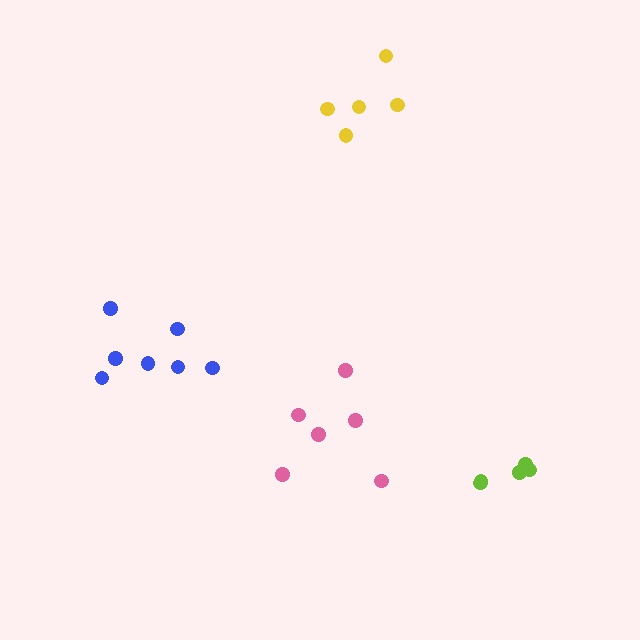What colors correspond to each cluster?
The clusters are colored: blue, lime, pink, yellow.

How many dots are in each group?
Group 1: 7 dots, Group 2: 5 dots, Group 3: 6 dots, Group 4: 5 dots (23 total).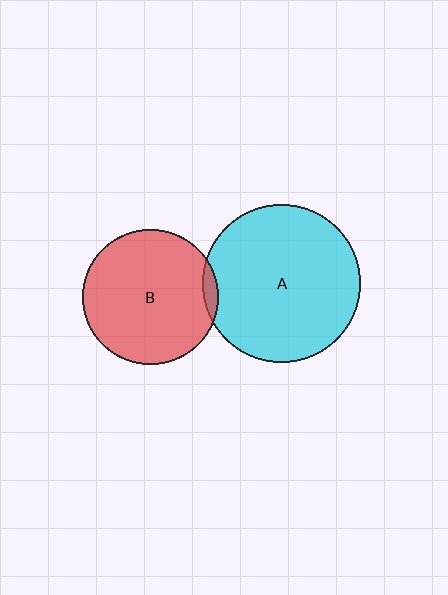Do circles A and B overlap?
Yes.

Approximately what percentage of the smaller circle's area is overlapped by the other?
Approximately 5%.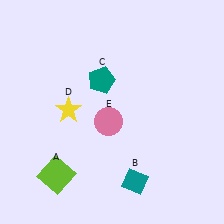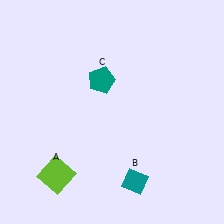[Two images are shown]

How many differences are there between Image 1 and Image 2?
There are 2 differences between the two images.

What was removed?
The yellow star (D), the pink circle (E) were removed in Image 2.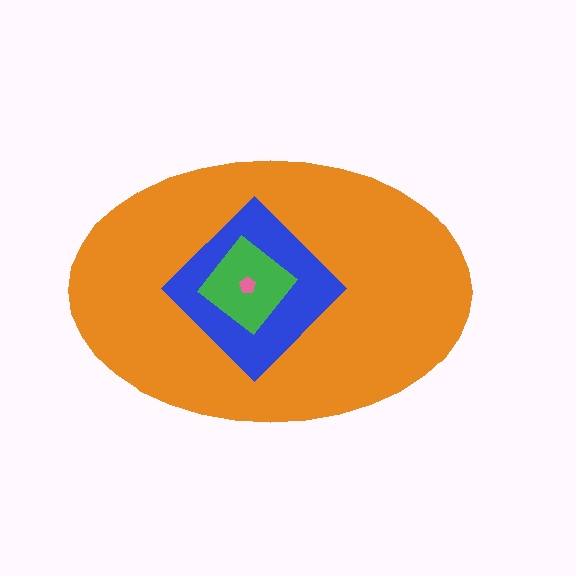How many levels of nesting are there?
4.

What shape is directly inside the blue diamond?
The green diamond.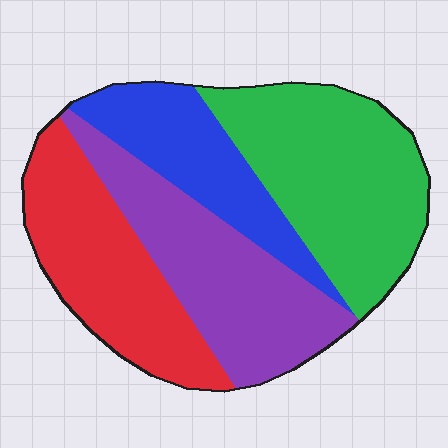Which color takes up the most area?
Green, at roughly 30%.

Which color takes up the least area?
Blue, at roughly 20%.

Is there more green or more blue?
Green.